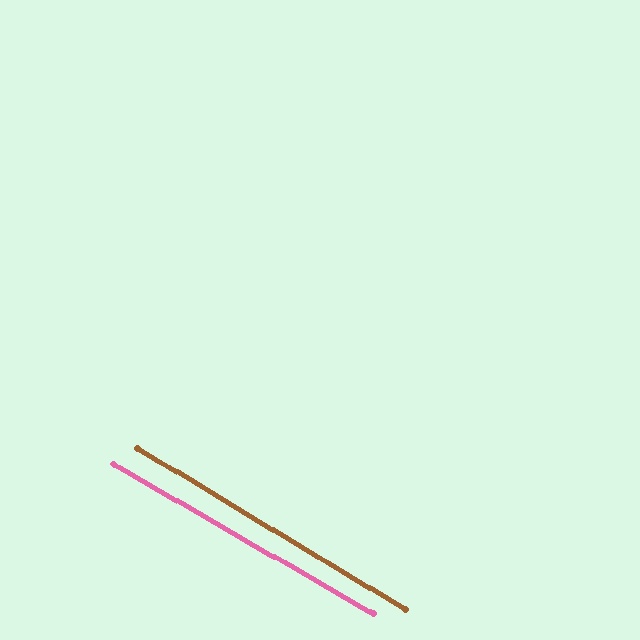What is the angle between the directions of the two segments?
Approximately 1 degree.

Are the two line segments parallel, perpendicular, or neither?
Parallel — their directions differ by only 1.1°.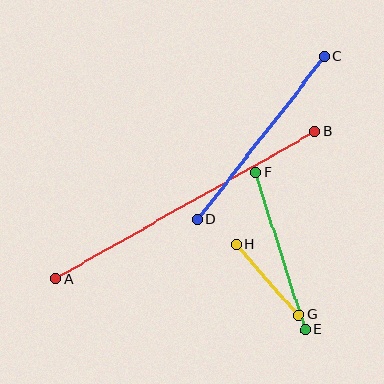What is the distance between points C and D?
The distance is approximately 207 pixels.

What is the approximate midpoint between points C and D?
The midpoint is at approximately (261, 138) pixels.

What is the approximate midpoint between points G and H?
The midpoint is at approximately (267, 280) pixels.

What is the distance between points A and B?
The distance is approximately 298 pixels.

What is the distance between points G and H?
The distance is approximately 94 pixels.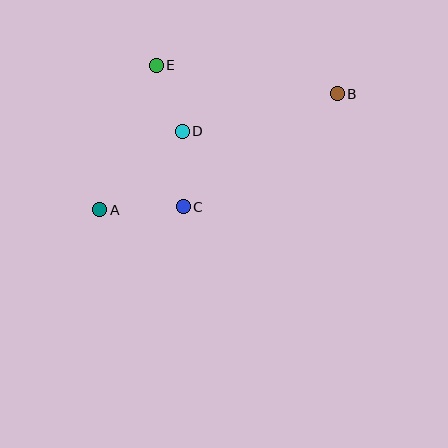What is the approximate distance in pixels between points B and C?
The distance between B and C is approximately 191 pixels.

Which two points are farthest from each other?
Points A and B are farthest from each other.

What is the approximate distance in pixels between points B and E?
The distance between B and E is approximately 183 pixels.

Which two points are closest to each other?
Points D and E are closest to each other.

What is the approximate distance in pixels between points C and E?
The distance between C and E is approximately 144 pixels.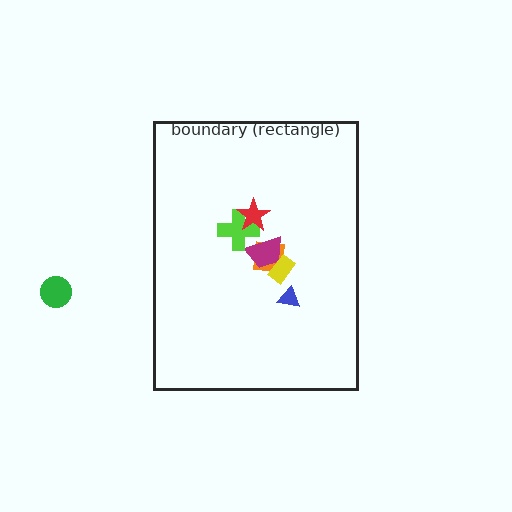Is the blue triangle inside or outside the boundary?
Inside.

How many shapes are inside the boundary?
6 inside, 1 outside.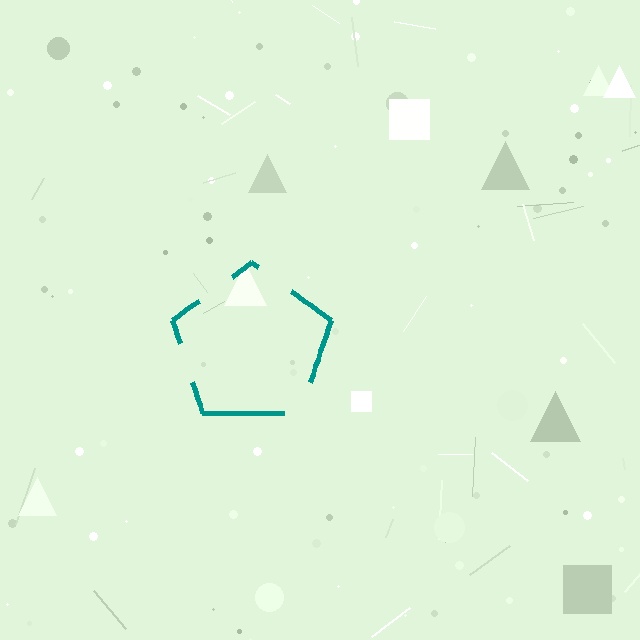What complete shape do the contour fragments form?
The contour fragments form a pentagon.